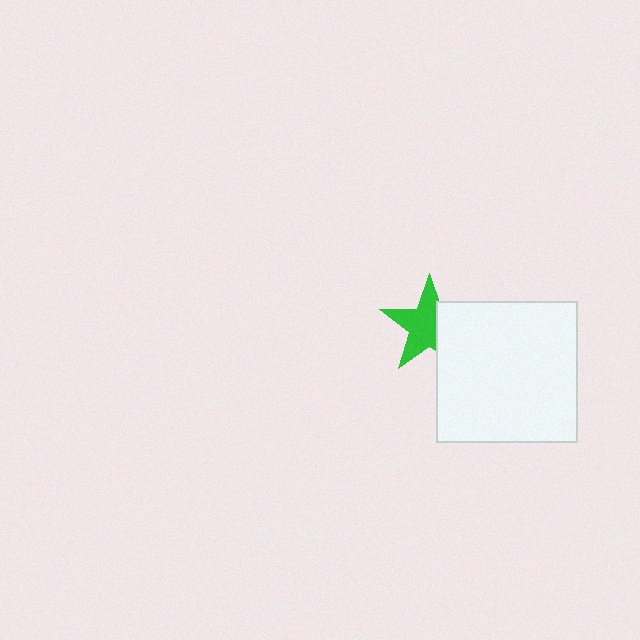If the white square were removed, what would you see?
You would see the complete green star.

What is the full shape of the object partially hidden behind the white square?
The partially hidden object is a green star.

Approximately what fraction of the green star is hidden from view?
Roughly 37% of the green star is hidden behind the white square.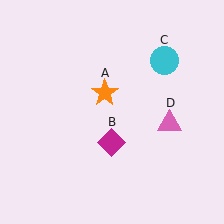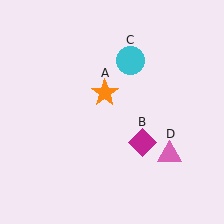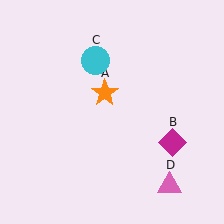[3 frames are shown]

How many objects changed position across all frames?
3 objects changed position: magenta diamond (object B), cyan circle (object C), pink triangle (object D).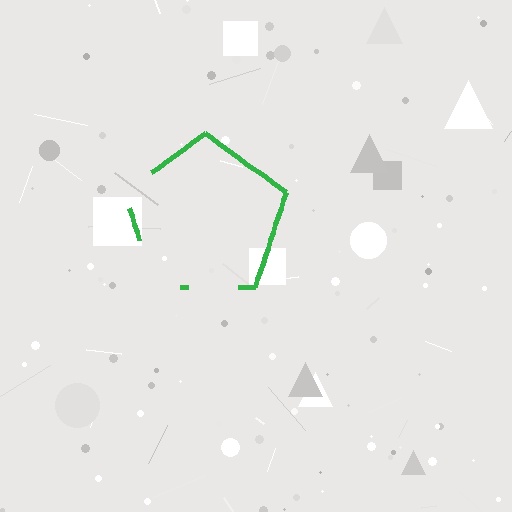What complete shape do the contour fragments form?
The contour fragments form a pentagon.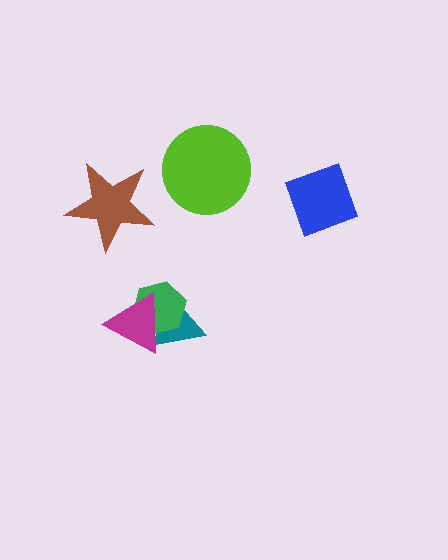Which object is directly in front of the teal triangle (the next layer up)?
The green hexagon is directly in front of the teal triangle.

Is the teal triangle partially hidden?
Yes, it is partially covered by another shape.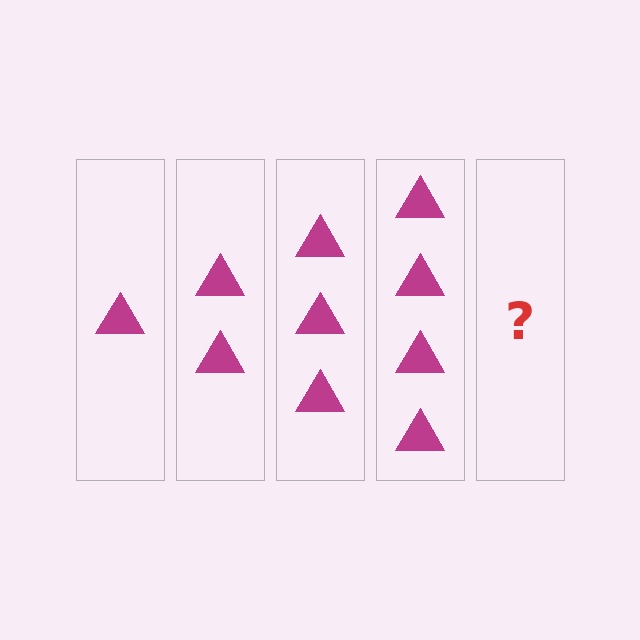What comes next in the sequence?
The next element should be 5 triangles.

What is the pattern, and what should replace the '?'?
The pattern is that each step adds one more triangle. The '?' should be 5 triangles.